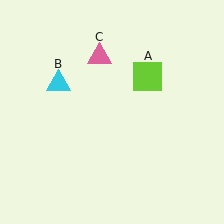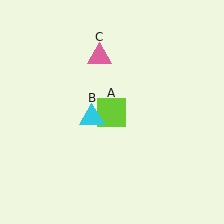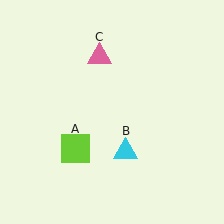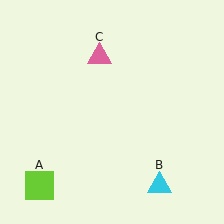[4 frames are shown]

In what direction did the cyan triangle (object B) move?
The cyan triangle (object B) moved down and to the right.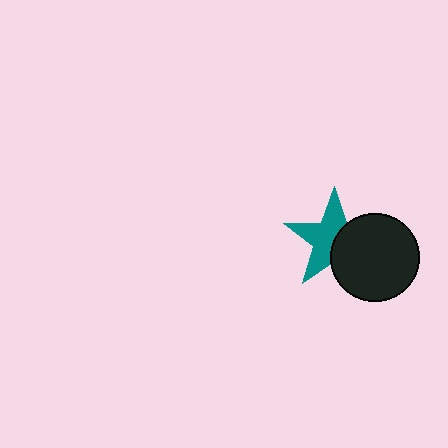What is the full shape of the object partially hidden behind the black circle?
The partially hidden object is a teal star.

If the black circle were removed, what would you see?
You would see the complete teal star.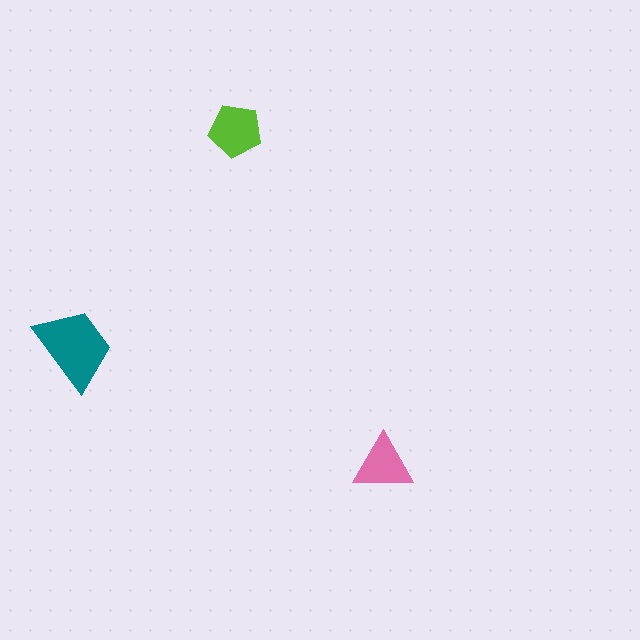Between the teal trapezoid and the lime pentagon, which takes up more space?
The teal trapezoid.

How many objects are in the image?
There are 3 objects in the image.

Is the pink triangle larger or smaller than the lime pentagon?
Smaller.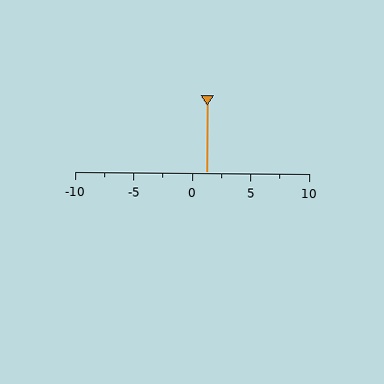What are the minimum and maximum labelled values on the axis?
The axis runs from -10 to 10.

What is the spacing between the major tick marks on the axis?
The major ticks are spaced 5 apart.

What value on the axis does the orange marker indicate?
The marker indicates approximately 1.2.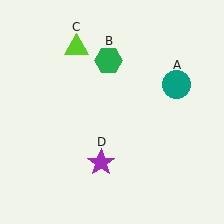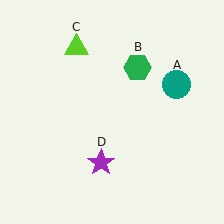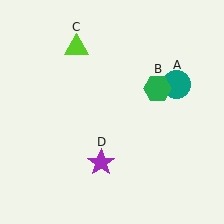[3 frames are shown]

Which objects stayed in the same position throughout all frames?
Teal circle (object A) and lime triangle (object C) and purple star (object D) remained stationary.